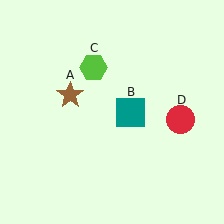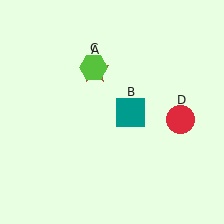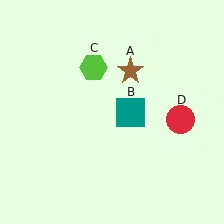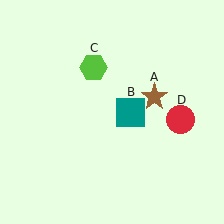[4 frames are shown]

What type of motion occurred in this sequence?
The brown star (object A) rotated clockwise around the center of the scene.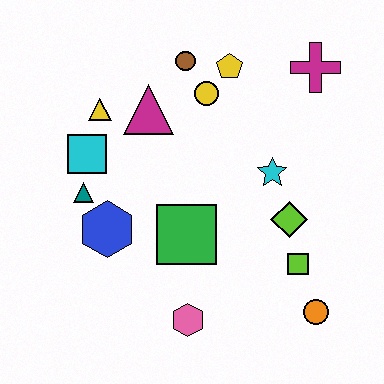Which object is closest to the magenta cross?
The yellow pentagon is closest to the magenta cross.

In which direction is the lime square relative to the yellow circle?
The lime square is below the yellow circle.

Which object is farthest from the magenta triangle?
The orange circle is farthest from the magenta triangle.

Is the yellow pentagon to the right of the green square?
Yes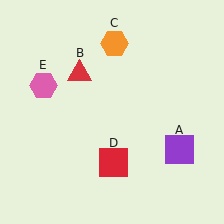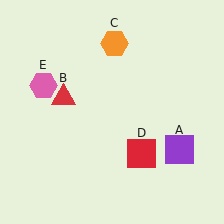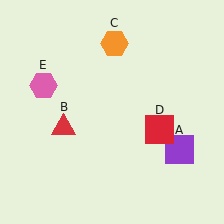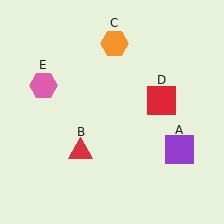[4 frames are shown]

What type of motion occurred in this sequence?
The red triangle (object B), red square (object D) rotated counterclockwise around the center of the scene.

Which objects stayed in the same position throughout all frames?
Purple square (object A) and orange hexagon (object C) and pink hexagon (object E) remained stationary.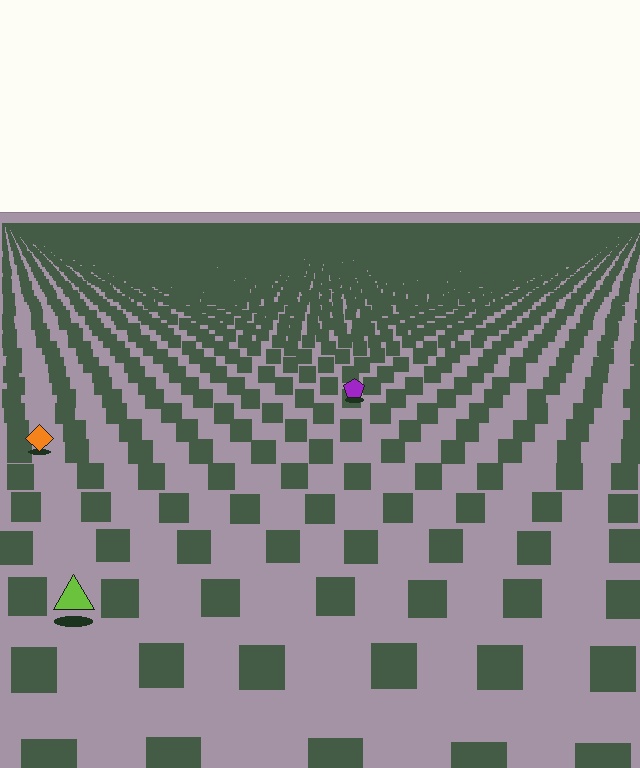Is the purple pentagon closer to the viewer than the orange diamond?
No. The orange diamond is closer — you can tell from the texture gradient: the ground texture is coarser near it.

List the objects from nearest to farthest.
From nearest to farthest: the lime triangle, the orange diamond, the purple pentagon.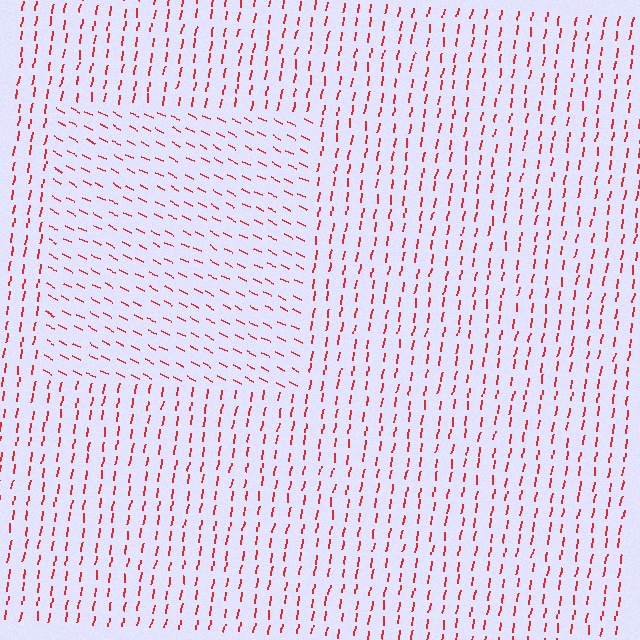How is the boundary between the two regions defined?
The boundary is defined purely by a change in line orientation (approximately 72 degrees difference). All lines are the same color and thickness.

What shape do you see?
I see a rectangle.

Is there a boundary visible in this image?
Yes, there is a texture boundary formed by a change in line orientation.